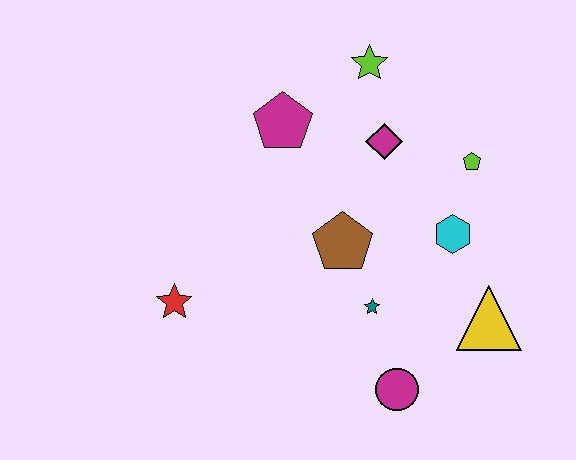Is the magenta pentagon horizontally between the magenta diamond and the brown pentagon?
No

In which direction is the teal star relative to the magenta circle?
The teal star is above the magenta circle.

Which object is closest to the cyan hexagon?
The lime pentagon is closest to the cyan hexagon.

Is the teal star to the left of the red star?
No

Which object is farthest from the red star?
The lime pentagon is farthest from the red star.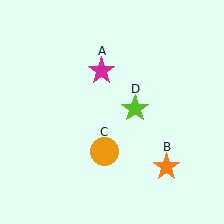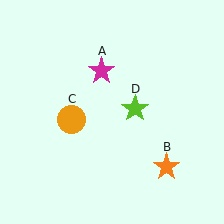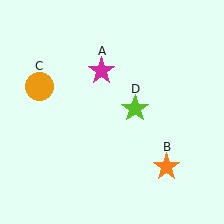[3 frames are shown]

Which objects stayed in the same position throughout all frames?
Magenta star (object A) and orange star (object B) and lime star (object D) remained stationary.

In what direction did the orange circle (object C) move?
The orange circle (object C) moved up and to the left.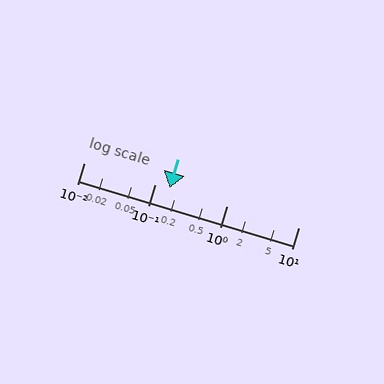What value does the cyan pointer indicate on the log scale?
The pointer indicates approximately 0.16.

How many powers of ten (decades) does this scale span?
The scale spans 3 decades, from 0.01 to 10.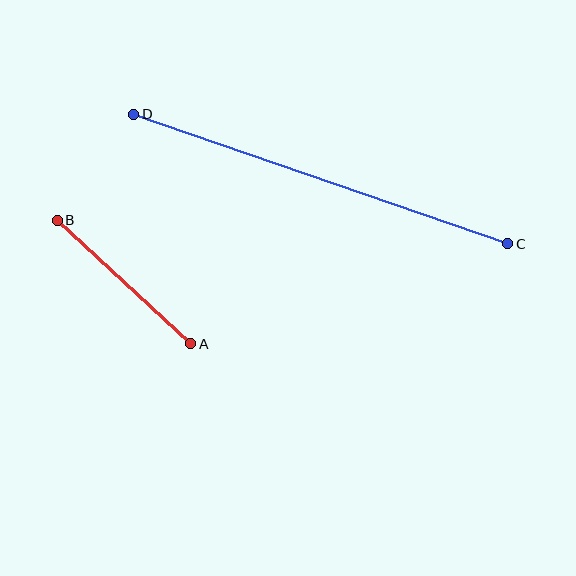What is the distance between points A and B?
The distance is approximately 182 pixels.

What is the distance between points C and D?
The distance is approximately 396 pixels.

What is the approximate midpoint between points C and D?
The midpoint is at approximately (321, 179) pixels.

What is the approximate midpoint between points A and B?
The midpoint is at approximately (124, 282) pixels.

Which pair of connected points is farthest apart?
Points C and D are farthest apart.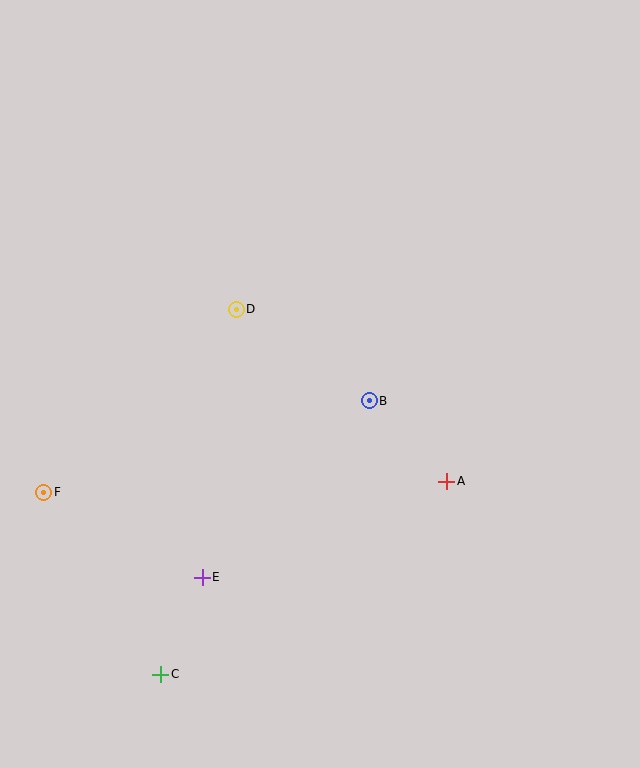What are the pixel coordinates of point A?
Point A is at (446, 481).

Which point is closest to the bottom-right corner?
Point A is closest to the bottom-right corner.